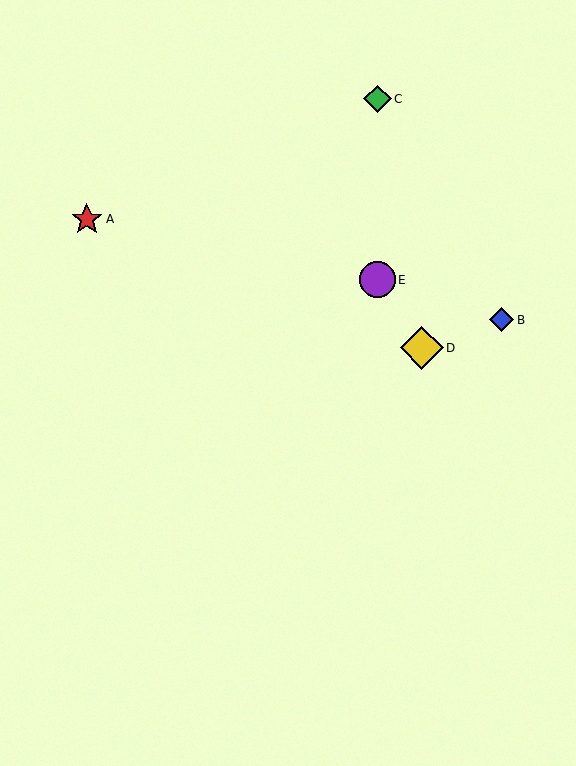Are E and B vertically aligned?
No, E is at x≈377 and B is at x≈502.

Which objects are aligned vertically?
Objects C, E are aligned vertically.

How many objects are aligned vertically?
2 objects (C, E) are aligned vertically.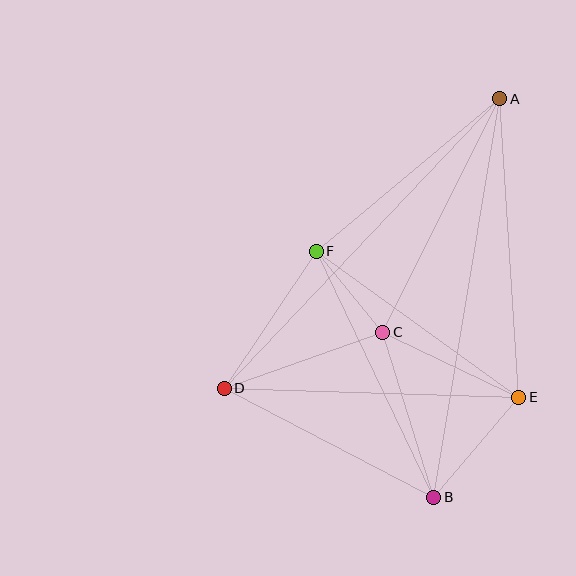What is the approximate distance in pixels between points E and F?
The distance between E and F is approximately 249 pixels.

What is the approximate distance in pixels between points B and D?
The distance between B and D is approximately 236 pixels.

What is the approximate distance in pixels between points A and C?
The distance between A and C is approximately 261 pixels.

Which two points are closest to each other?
Points C and F are closest to each other.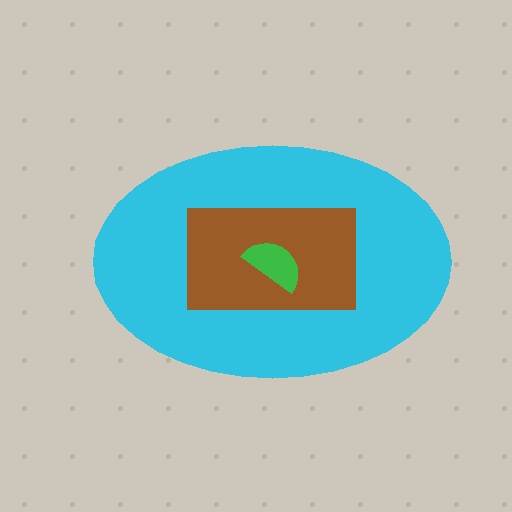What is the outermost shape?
The cyan ellipse.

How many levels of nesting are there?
3.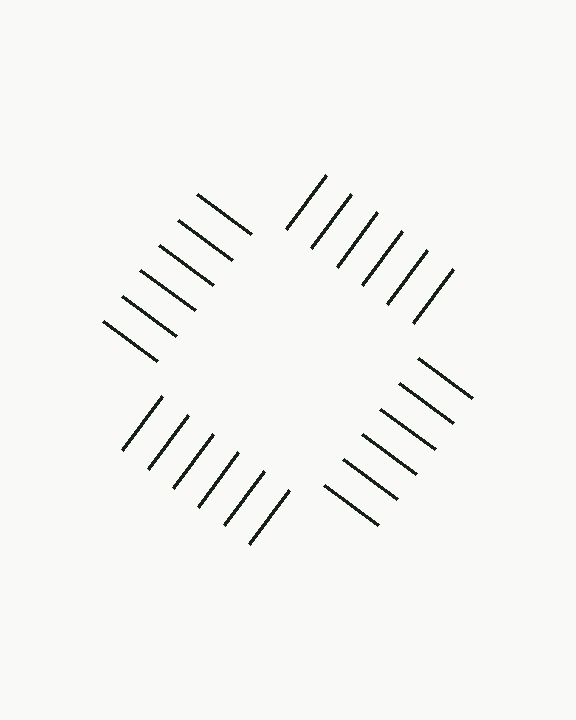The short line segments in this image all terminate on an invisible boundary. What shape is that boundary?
An illusory square — the line segments terminate on its edges but no continuous stroke is drawn.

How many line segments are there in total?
24 — 6 along each of the 4 edges.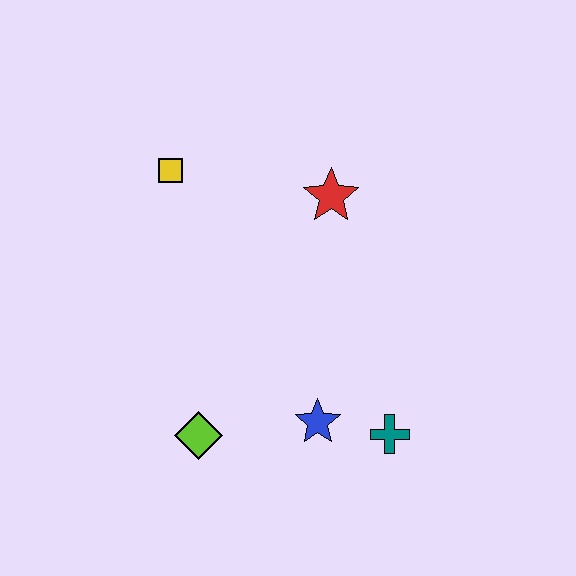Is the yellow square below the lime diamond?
No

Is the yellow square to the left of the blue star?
Yes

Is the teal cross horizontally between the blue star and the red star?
No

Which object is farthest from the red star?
The lime diamond is farthest from the red star.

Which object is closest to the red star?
The yellow square is closest to the red star.